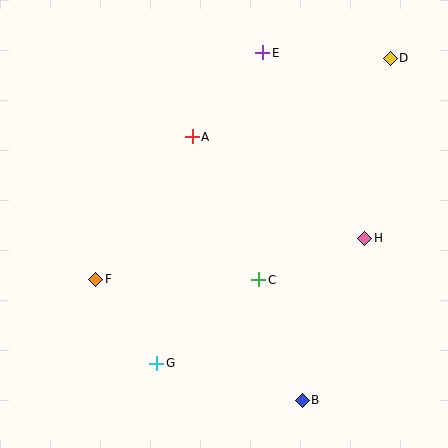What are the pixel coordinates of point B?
Point B is at (302, 400).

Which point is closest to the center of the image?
Point C at (259, 280) is closest to the center.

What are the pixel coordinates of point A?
Point A is at (192, 137).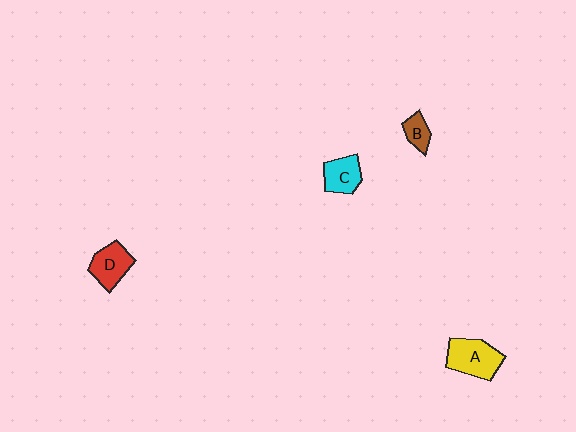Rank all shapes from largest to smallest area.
From largest to smallest: A (yellow), D (red), C (cyan), B (brown).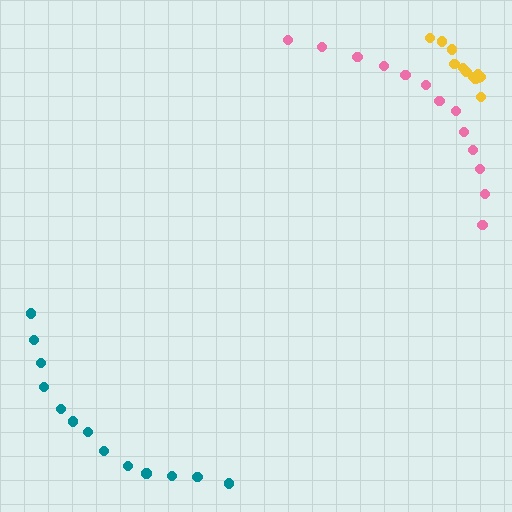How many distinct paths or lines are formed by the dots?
There are 3 distinct paths.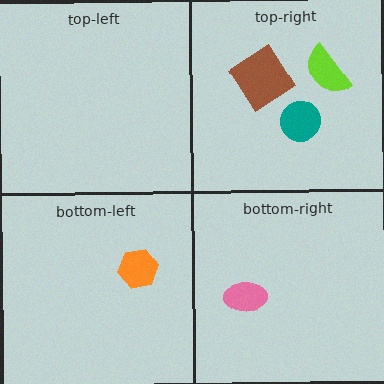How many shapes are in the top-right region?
3.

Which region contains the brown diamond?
The top-right region.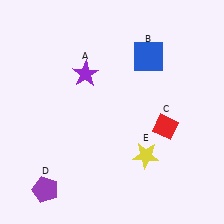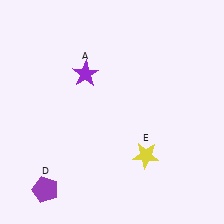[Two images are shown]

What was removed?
The blue square (B), the red diamond (C) were removed in Image 2.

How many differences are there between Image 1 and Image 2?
There are 2 differences between the two images.